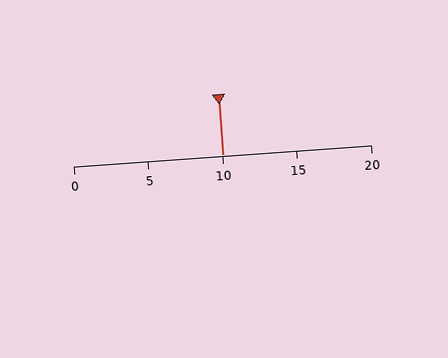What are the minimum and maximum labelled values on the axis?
The axis runs from 0 to 20.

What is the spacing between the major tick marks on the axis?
The major ticks are spaced 5 apart.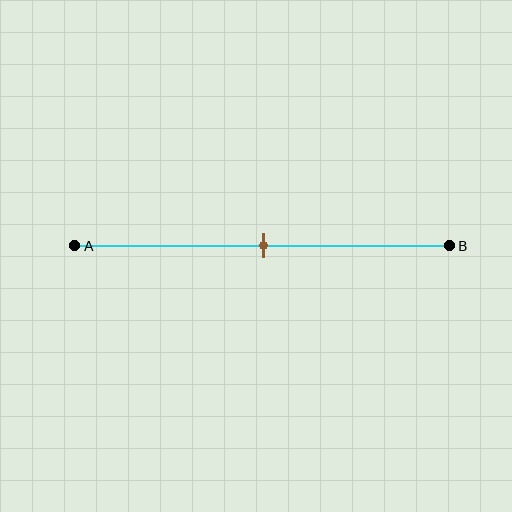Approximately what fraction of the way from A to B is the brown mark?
The brown mark is approximately 50% of the way from A to B.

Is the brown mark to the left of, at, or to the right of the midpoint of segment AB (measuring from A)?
The brown mark is approximately at the midpoint of segment AB.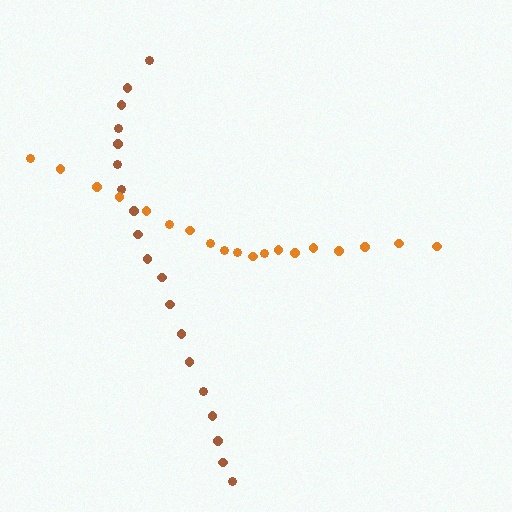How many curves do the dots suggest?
There are 2 distinct paths.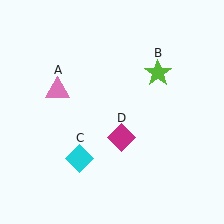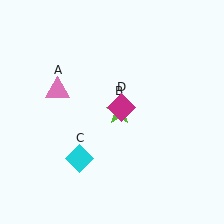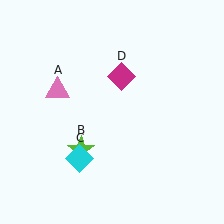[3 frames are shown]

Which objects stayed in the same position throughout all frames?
Pink triangle (object A) and cyan diamond (object C) remained stationary.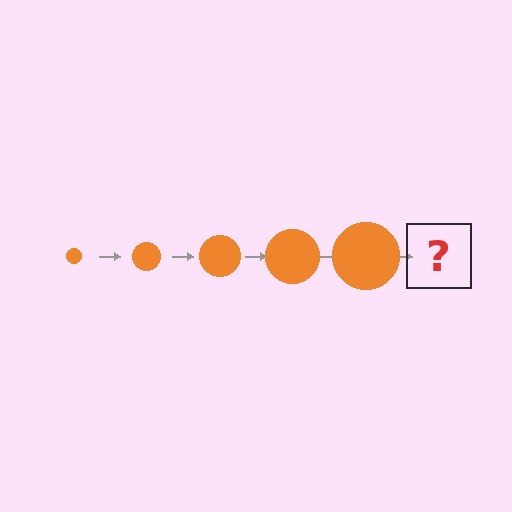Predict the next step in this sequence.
The next step is an orange circle, larger than the previous one.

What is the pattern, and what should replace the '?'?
The pattern is that the circle gets progressively larger each step. The '?' should be an orange circle, larger than the previous one.